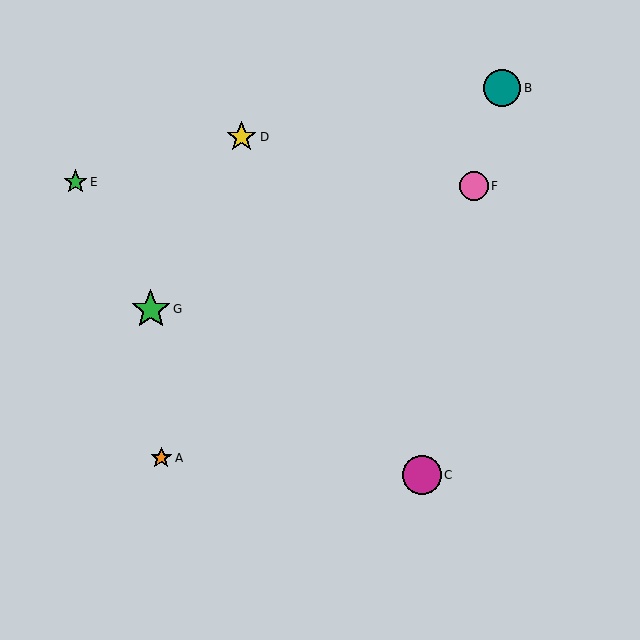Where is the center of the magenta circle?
The center of the magenta circle is at (422, 475).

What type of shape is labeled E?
Shape E is a green star.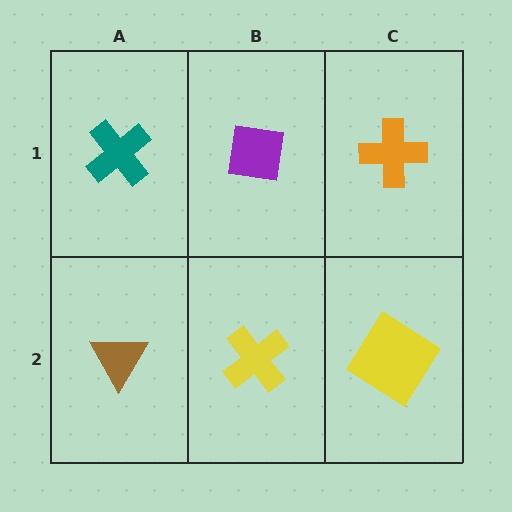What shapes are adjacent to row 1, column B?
A yellow cross (row 2, column B), a teal cross (row 1, column A), an orange cross (row 1, column C).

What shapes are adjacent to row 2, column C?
An orange cross (row 1, column C), a yellow cross (row 2, column B).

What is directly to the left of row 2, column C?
A yellow cross.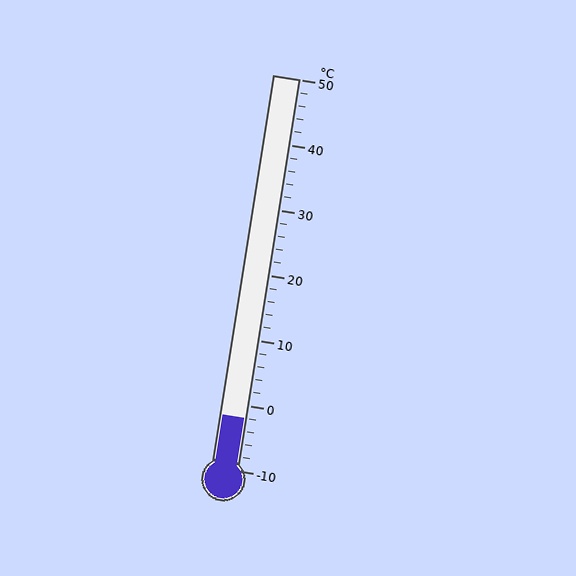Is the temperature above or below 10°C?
The temperature is below 10°C.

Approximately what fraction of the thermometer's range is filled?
The thermometer is filled to approximately 15% of its range.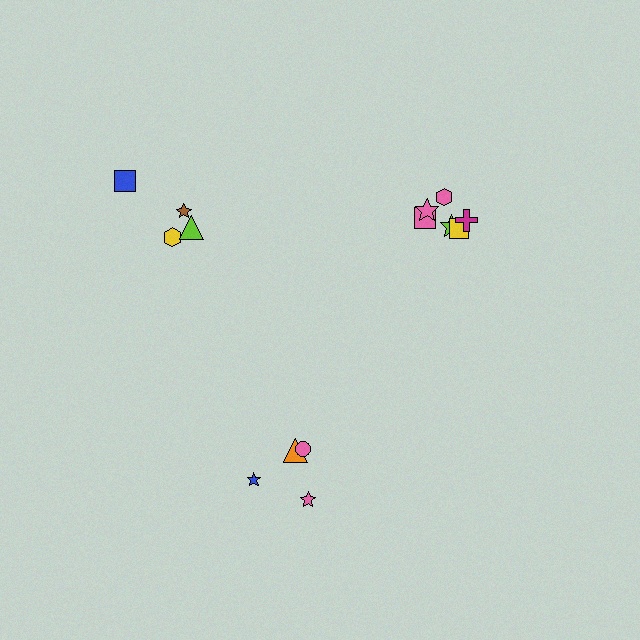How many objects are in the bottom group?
There are 4 objects.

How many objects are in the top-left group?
There are 4 objects.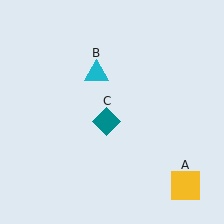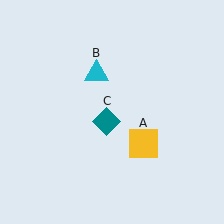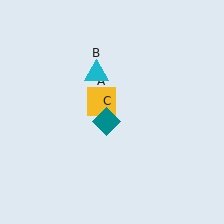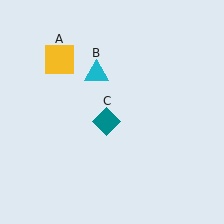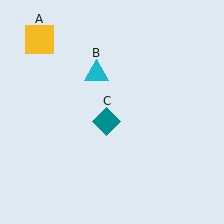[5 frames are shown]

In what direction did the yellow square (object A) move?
The yellow square (object A) moved up and to the left.